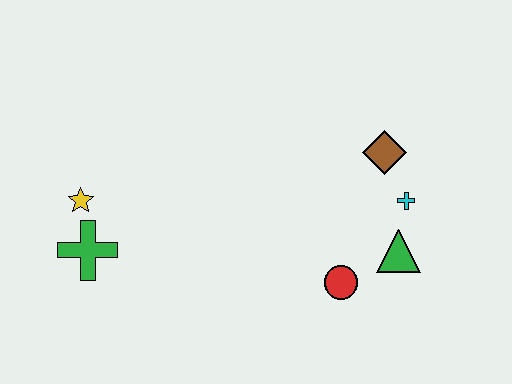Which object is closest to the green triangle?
The cyan cross is closest to the green triangle.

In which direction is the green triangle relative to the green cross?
The green triangle is to the right of the green cross.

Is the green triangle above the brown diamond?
No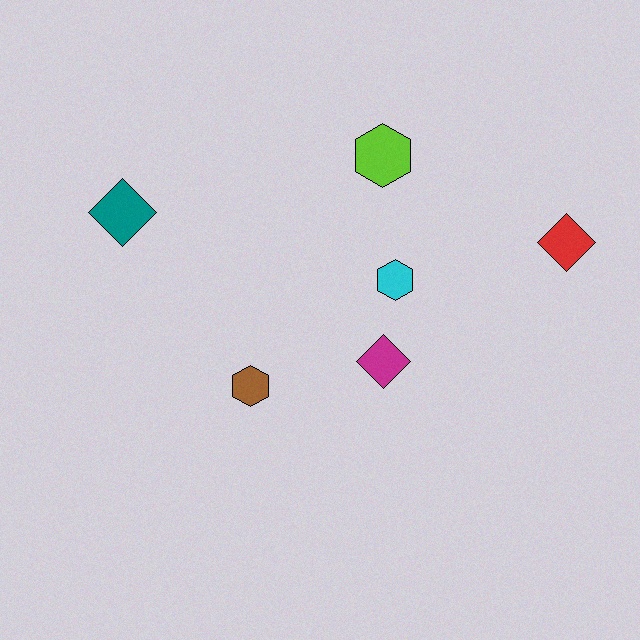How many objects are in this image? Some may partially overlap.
There are 6 objects.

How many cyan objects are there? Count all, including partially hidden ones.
There is 1 cyan object.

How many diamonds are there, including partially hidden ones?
There are 3 diamonds.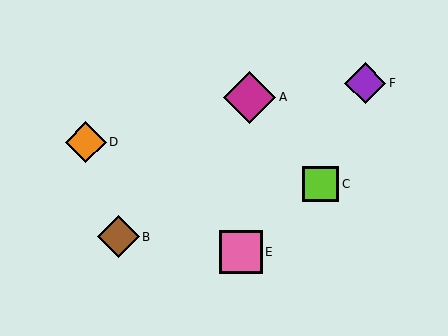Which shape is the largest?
The magenta diamond (labeled A) is the largest.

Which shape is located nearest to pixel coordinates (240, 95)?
The magenta diamond (labeled A) at (250, 97) is nearest to that location.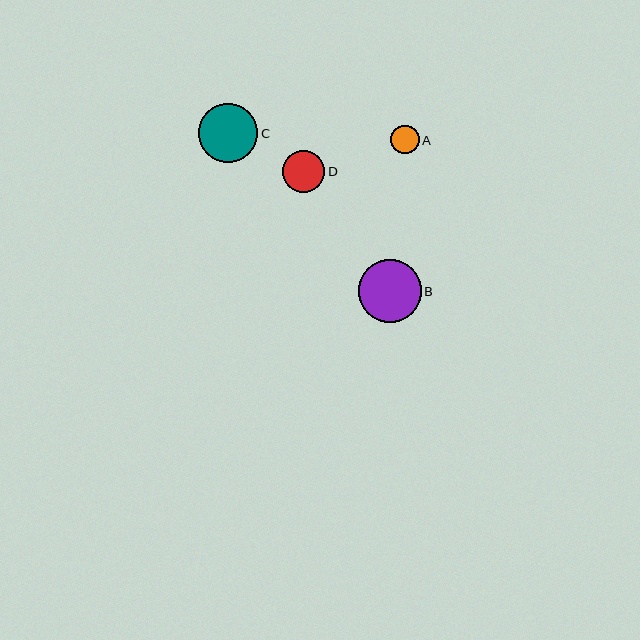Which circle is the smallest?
Circle A is the smallest with a size of approximately 29 pixels.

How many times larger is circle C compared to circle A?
Circle C is approximately 2.1 times the size of circle A.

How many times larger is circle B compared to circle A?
Circle B is approximately 2.2 times the size of circle A.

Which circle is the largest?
Circle B is the largest with a size of approximately 63 pixels.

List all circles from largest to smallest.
From largest to smallest: B, C, D, A.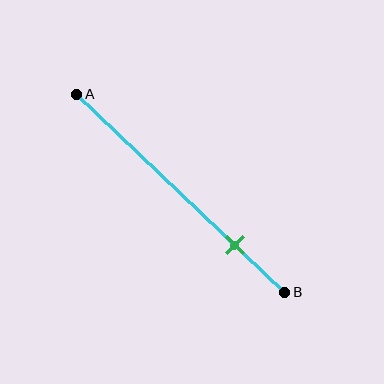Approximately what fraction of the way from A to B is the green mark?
The green mark is approximately 75% of the way from A to B.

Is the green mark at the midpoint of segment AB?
No, the mark is at about 75% from A, not at the 50% midpoint.